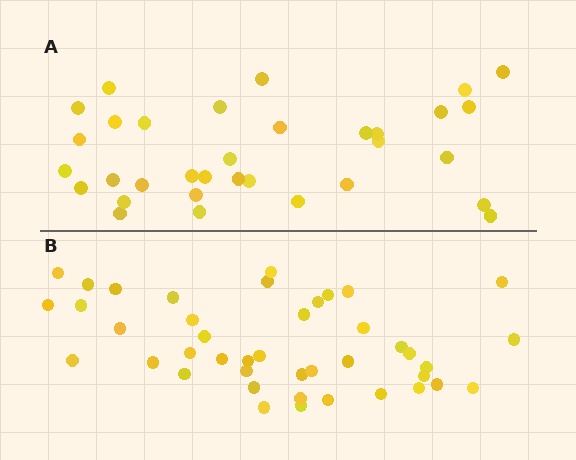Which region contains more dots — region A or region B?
Region B (the bottom region) has more dots.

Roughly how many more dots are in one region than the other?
Region B has roughly 8 or so more dots than region A.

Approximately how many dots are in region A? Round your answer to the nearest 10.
About 30 dots. (The exact count is 33, which rounds to 30.)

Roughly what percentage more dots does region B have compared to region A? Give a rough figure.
About 25% more.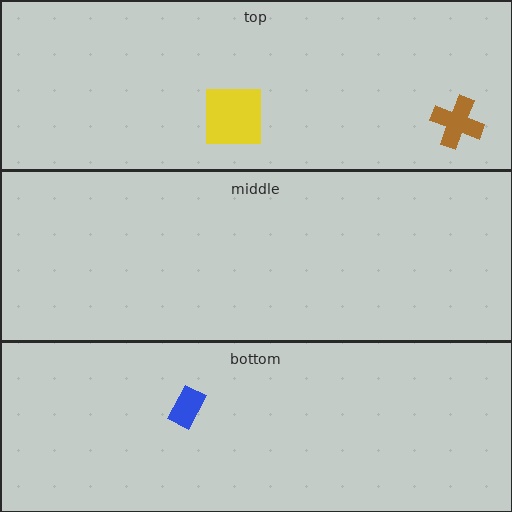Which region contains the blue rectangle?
The bottom region.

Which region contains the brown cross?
The top region.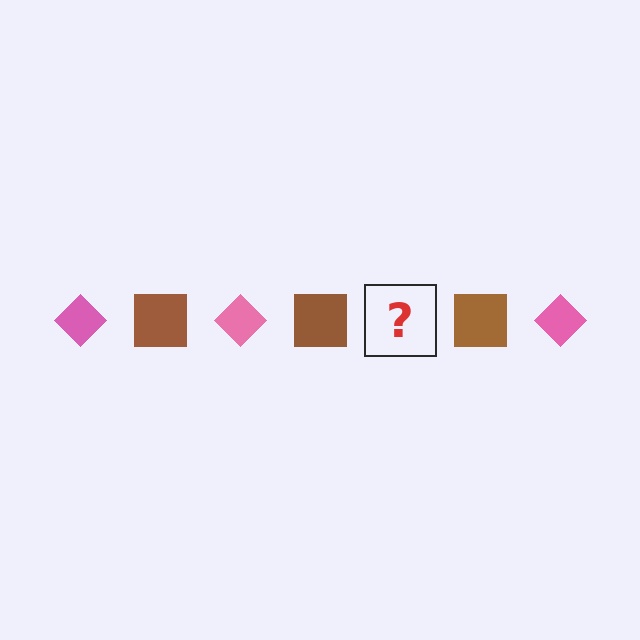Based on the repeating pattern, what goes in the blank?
The blank should be a pink diamond.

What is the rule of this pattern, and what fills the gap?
The rule is that the pattern alternates between pink diamond and brown square. The gap should be filled with a pink diamond.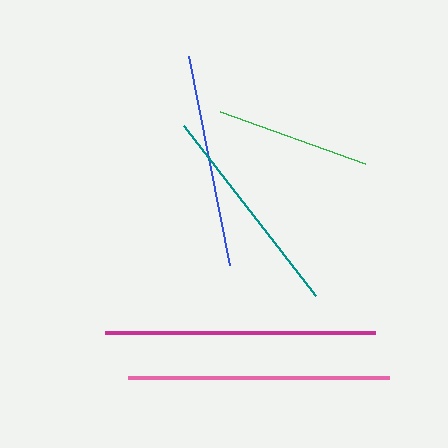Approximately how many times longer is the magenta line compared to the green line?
The magenta line is approximately 1.8 times the length of the green line.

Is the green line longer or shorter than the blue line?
The blue line is longer than the green line.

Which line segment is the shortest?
The green line is the shortest at approximately 154 pixels.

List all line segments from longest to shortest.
From longest to shortest: magenta, pink, teal, blue, green.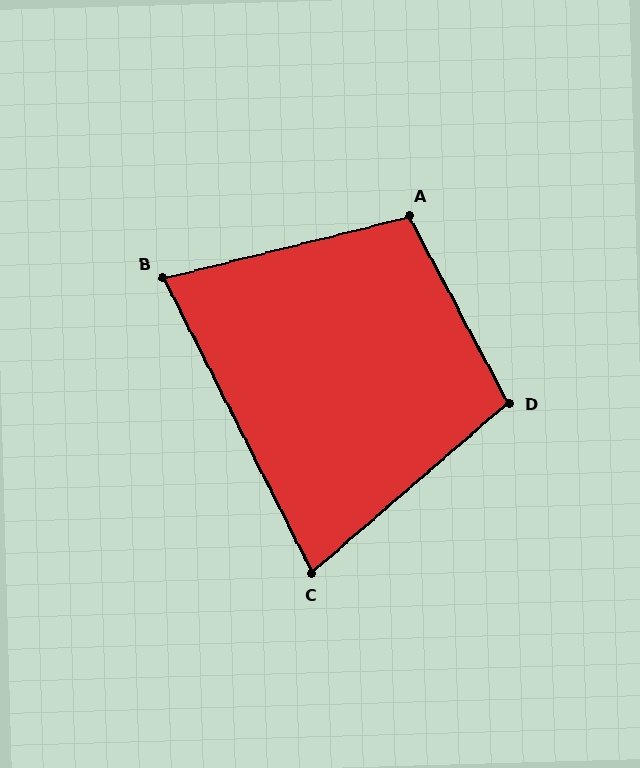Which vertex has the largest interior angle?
A, at approximately 104 degrees.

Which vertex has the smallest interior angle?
C, at approximately 76 degrees.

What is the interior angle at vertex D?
Approximately 103 degrees (obtuse).